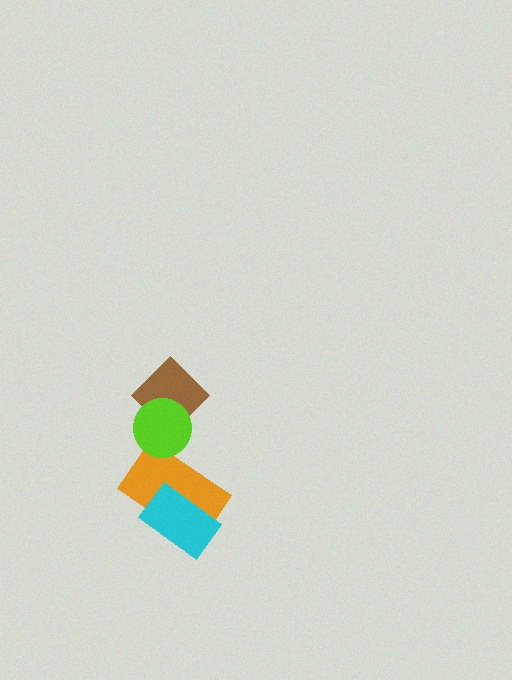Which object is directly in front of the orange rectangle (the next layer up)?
The lime circle is directly in front of the orange rectangle.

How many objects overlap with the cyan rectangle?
1 object overlaps with the cyan rectangle.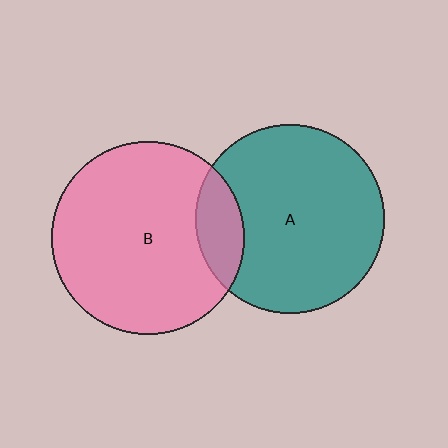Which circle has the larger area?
Circle B (pink).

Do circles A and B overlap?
Yes.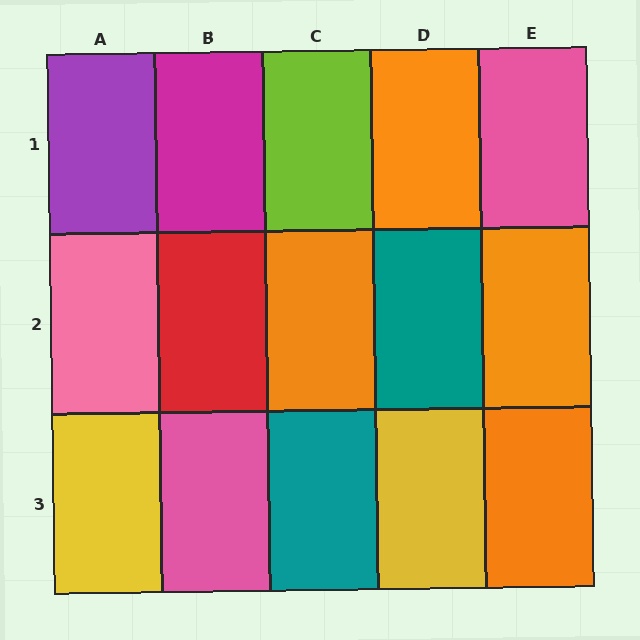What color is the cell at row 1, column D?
Orange.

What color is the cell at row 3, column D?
Yellow.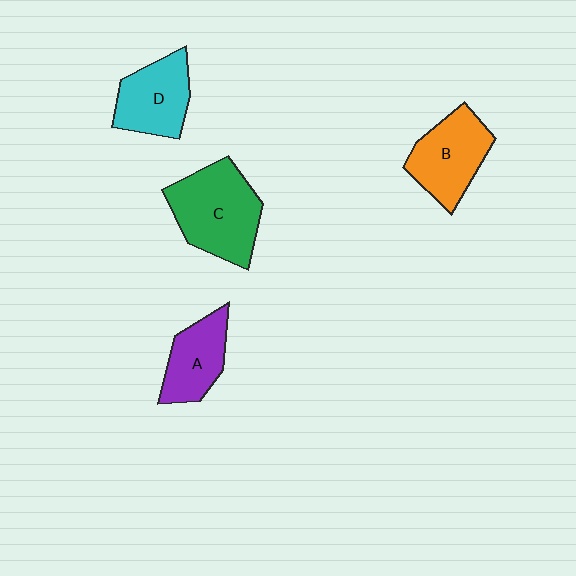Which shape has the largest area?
Shape C (green).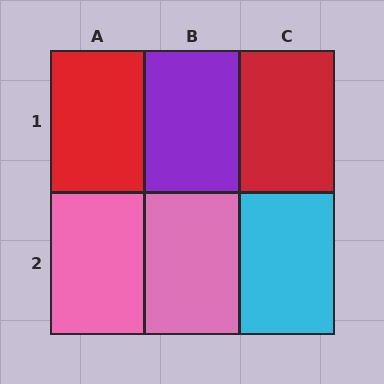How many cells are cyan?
1 cell is cyan.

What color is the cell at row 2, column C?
Cyan.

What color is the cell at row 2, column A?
Pink.